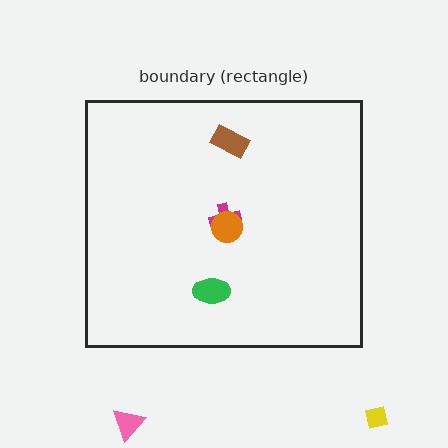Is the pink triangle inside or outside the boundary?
Outside.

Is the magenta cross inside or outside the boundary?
Inside.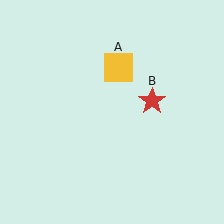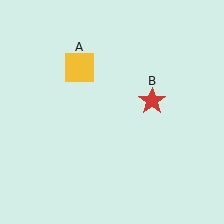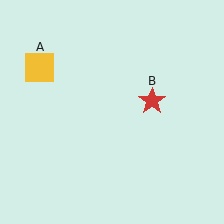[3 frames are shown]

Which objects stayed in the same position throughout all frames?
Red star (object B) remained stationary.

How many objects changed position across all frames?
1 object changed position: yellow square (object A).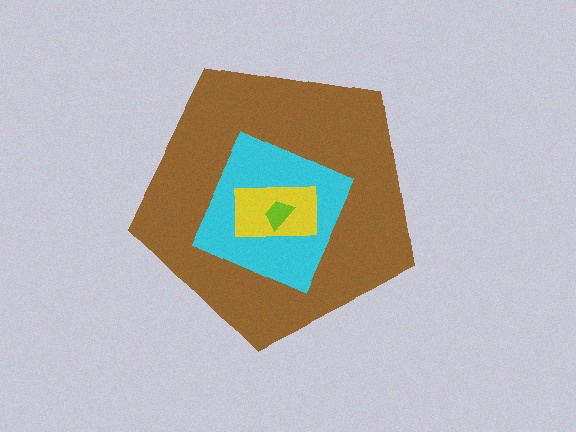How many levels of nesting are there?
4.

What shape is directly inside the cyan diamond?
The yellow rectangle.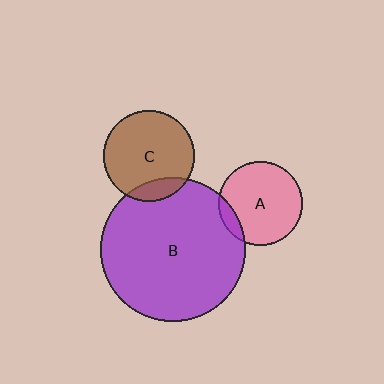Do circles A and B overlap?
Yes.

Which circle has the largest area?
Circle B (purple).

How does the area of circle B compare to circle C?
Approximately 2.6 times.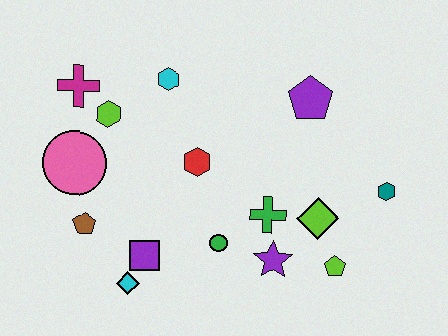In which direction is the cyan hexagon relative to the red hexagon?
The cyan hexagon is above the red hexagon.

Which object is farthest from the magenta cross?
The teal hexagon is farthest from the magenta cross.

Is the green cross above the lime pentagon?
Yes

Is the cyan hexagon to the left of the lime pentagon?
Yes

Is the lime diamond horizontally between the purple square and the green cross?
No